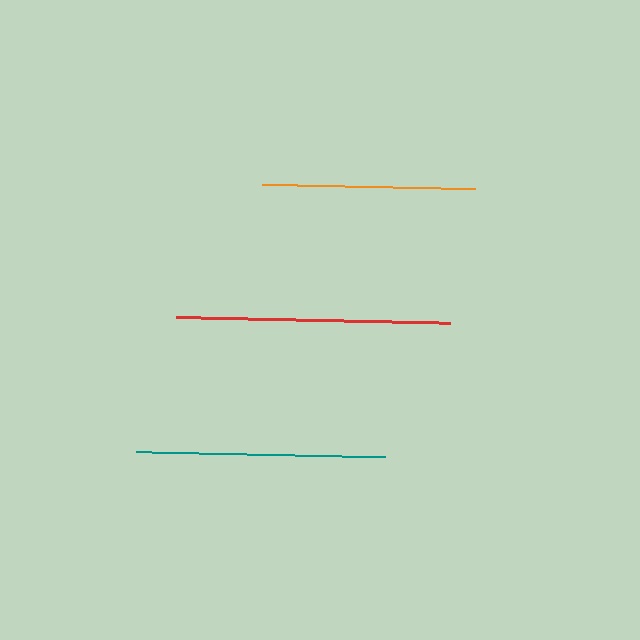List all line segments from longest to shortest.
From longest to shortest: red, teal, orange.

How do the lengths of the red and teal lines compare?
The red and teal lines are approximately the same length.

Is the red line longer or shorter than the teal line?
The red line is longer than the teal line.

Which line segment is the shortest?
The orange line is the shortest at approximately 213 pixels.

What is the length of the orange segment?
The orange segment is approximately 213 pixels long.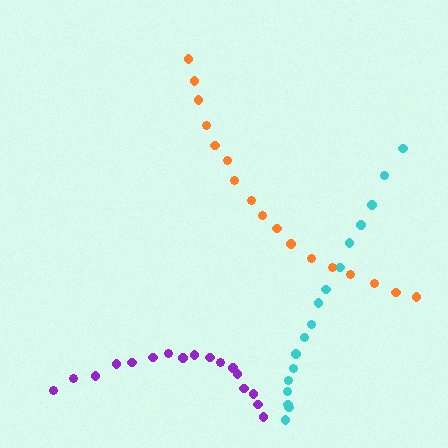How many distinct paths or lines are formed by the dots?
There are 3 distinct paths.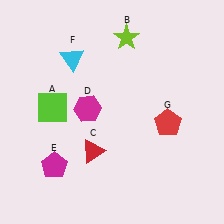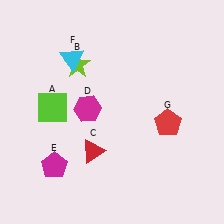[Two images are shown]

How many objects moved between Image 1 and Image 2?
1 object moved between the two images.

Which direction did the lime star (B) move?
The lime star (B) moved left.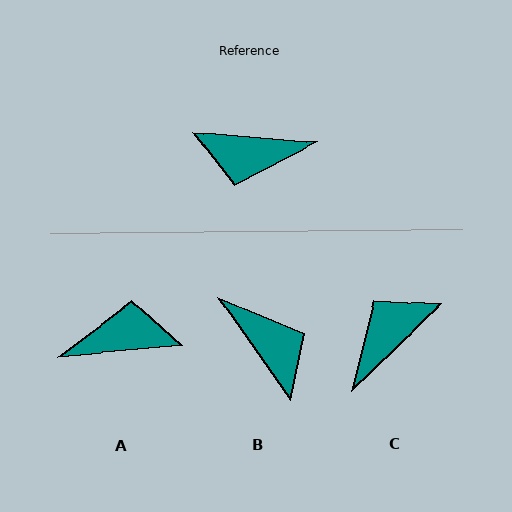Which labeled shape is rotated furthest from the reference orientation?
A, about 170 degrees away.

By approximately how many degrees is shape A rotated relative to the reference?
Approximately 170 degrees clockwise.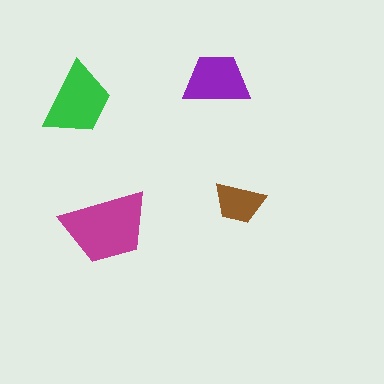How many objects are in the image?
There are 4 objects in the image.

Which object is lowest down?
The magenta trapezoid is bottommost.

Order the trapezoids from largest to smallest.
the magenta one, the green one, the purple one, the brown one.